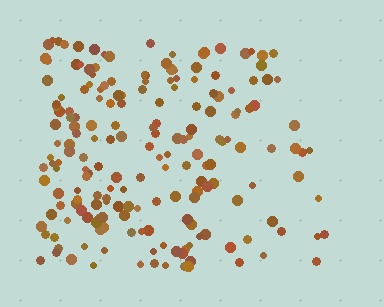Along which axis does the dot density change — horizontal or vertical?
Horizontal.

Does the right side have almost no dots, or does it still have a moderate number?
Still a moderate number, just noticeably fewer than the left.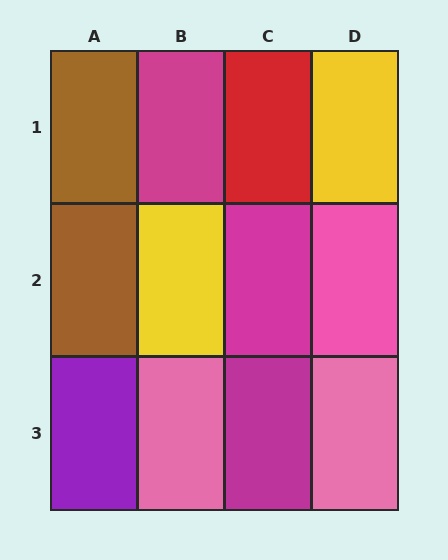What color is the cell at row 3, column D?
Pink.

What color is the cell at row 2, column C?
Magenta.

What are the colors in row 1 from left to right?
Brown, magenta, red, yellow.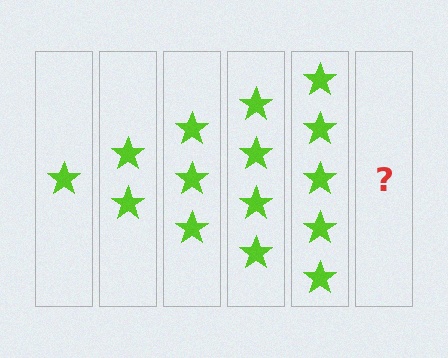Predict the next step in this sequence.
The next step is 6 stars.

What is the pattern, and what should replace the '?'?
The pattern is that each step adds one more star. The '?' should be 6 stars.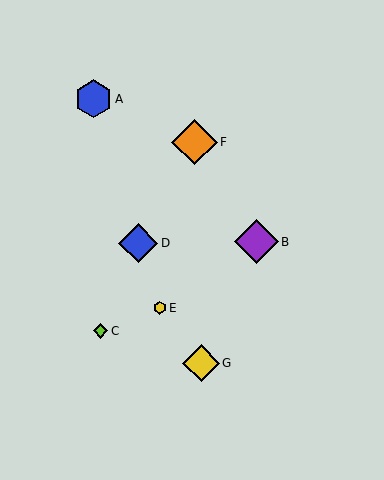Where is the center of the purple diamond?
The center of the purple diamond is at (256, 242).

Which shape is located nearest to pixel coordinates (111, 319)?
The lime diamond (labeled C) at (101, 331) is nearest to that location.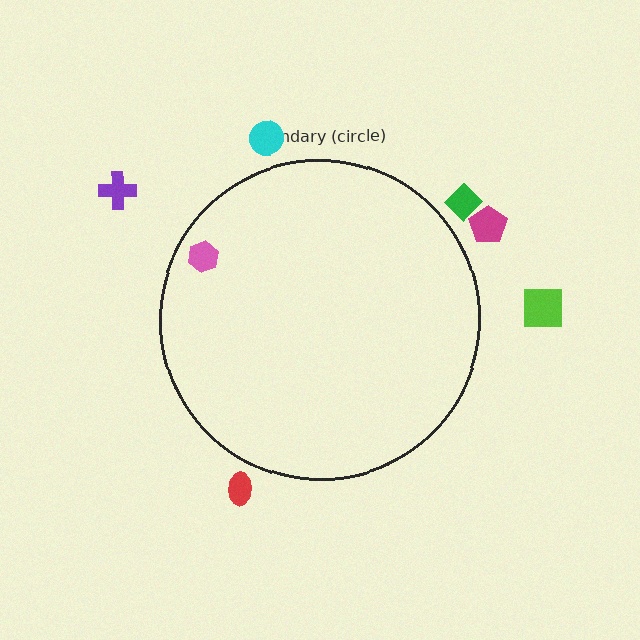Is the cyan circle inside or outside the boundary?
Outside.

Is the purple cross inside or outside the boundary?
Outside.